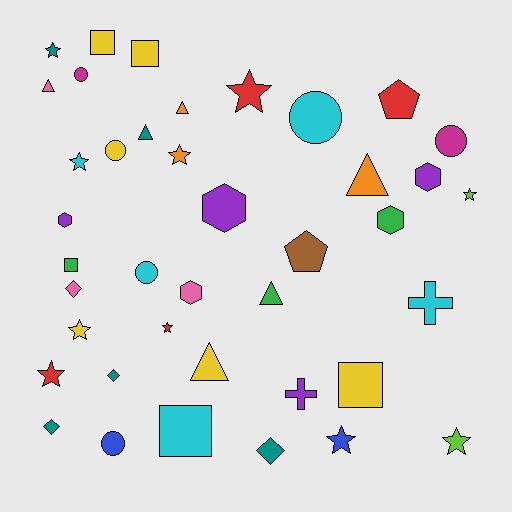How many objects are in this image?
There are 40 objects.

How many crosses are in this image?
There are 2 crosses.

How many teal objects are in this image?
There are 5 teal objects.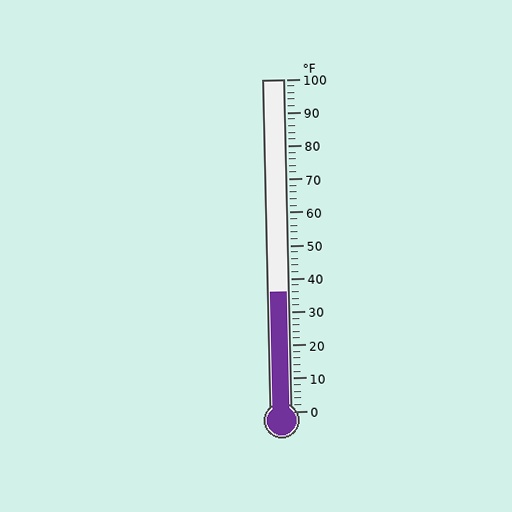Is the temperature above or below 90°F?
The temperature is below 90°F.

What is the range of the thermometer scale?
The thermometer scale ranges from 0°F to 100°F.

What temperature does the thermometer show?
The thermometer shows approximately 36°F.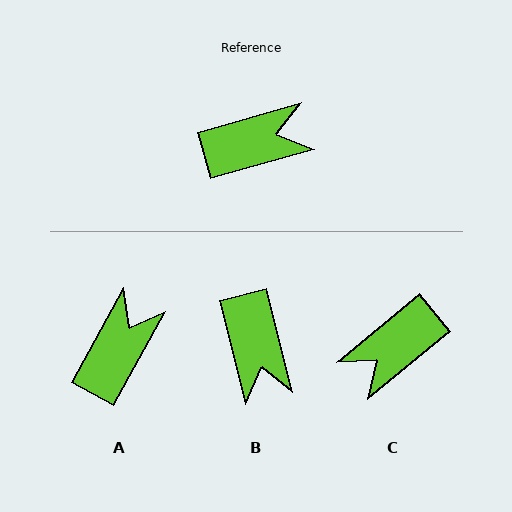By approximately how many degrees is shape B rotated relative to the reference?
Approximately 92 degrees clockwise.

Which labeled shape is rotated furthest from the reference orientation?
C, about 156 degrees away.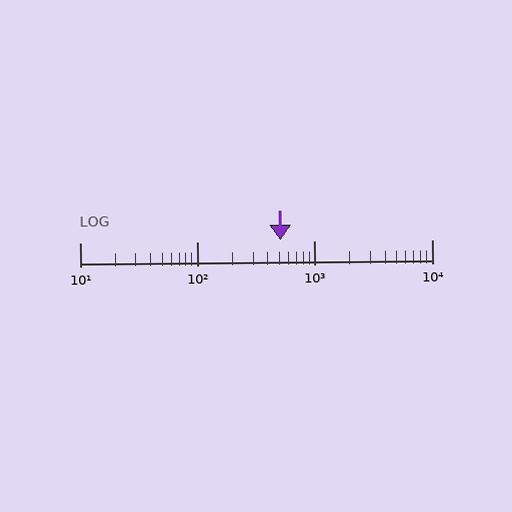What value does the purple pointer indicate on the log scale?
The pointer indicates approximately 510.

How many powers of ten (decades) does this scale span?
The scale spans 3 decades, from 10 to 10000.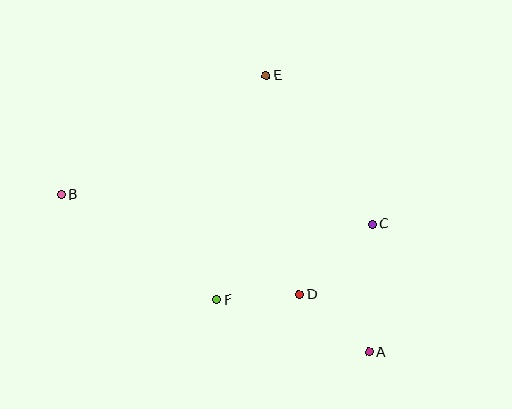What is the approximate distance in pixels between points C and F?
The distance between C and F is approximately 173 pixels.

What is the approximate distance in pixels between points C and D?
The distance between C and D is approximately 102 pixels.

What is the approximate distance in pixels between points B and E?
The distance between B and E is approximately 237 pixels.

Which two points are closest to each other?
Points D and F are closest to each other.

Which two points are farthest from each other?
Points A and B are farthest from each other.